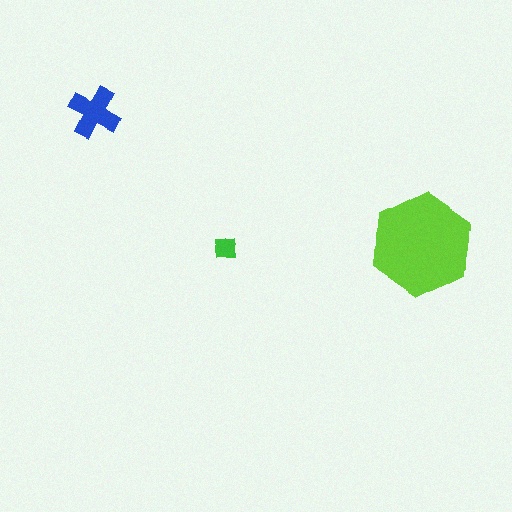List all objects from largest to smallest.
The lime hexagon, the blue cross, the green square.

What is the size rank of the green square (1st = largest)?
3rd.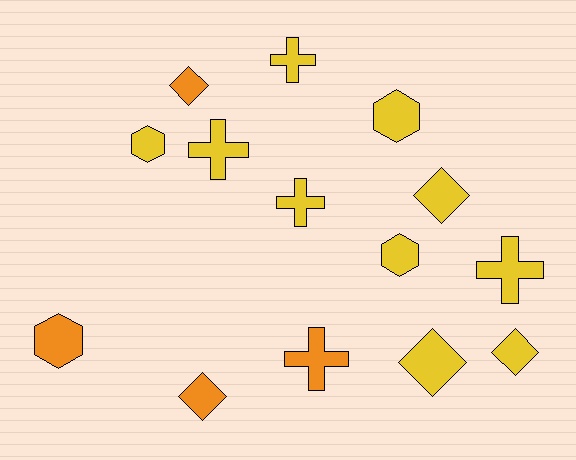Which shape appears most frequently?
Diamond, with 5 objects.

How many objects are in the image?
There are 14 objects.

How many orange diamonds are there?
There are 2 orange diamonds.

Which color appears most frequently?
Yellow, with 10 objects.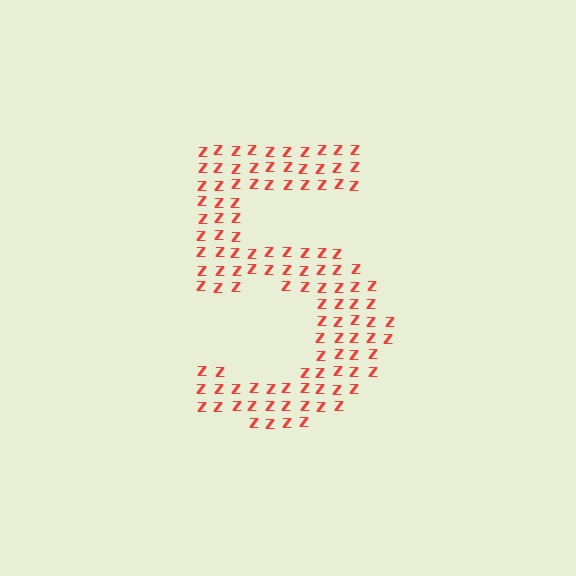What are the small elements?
The small elements are letter Z's.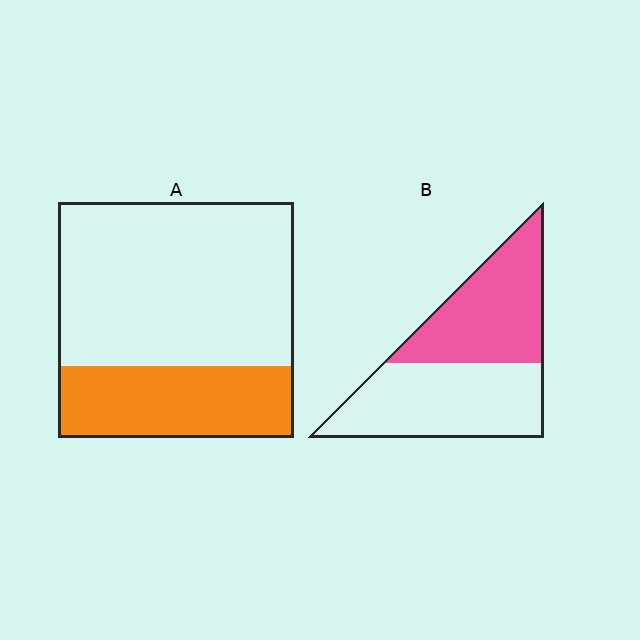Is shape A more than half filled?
No.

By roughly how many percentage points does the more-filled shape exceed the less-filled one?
By roughly 15 percentage points (B over A).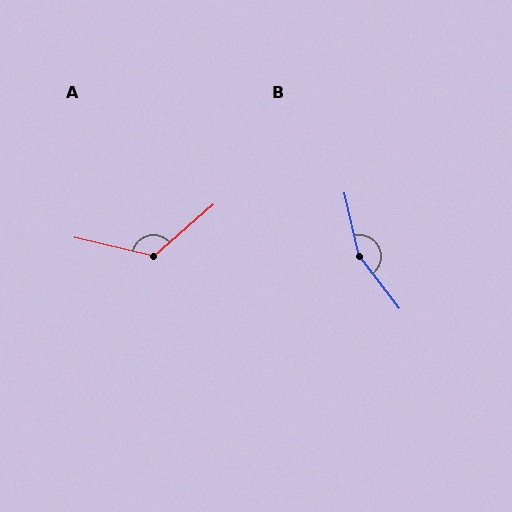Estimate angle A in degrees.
Approximately 125 degrees.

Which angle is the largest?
B, at approximately 155 degrees.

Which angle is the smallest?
A, at approximately 125 degrees.